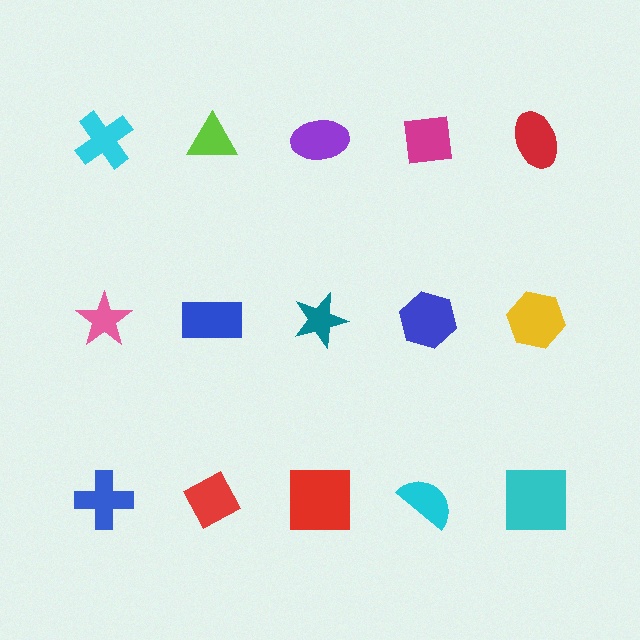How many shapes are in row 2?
5 shapes.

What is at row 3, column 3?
A red square.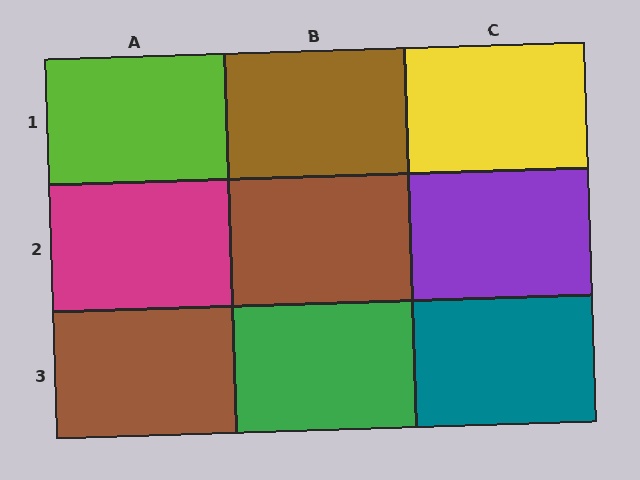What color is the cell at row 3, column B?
Green.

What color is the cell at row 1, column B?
Brown.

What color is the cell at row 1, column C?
Yellow.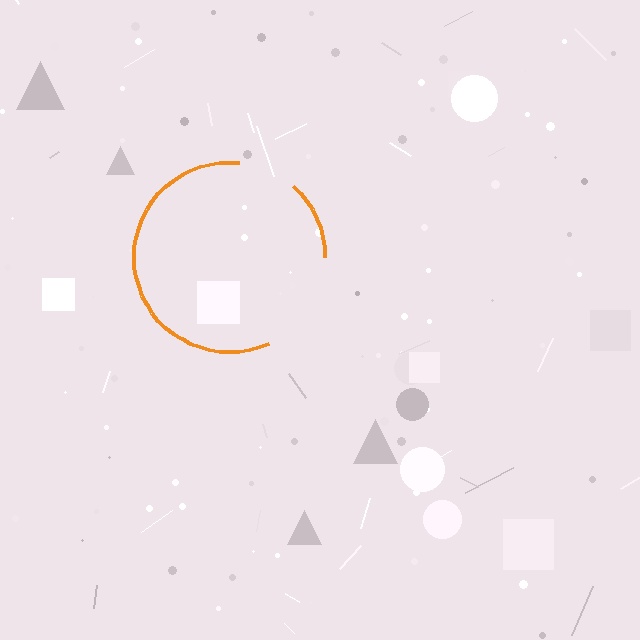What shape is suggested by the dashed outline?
The dashed outline suggests a circle.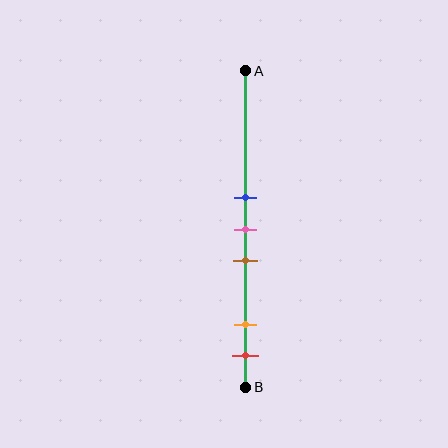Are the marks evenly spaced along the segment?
No, the marks are not evenly spaced.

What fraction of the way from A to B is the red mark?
The red mark is approximately 90% (0.9) of the way from A to B.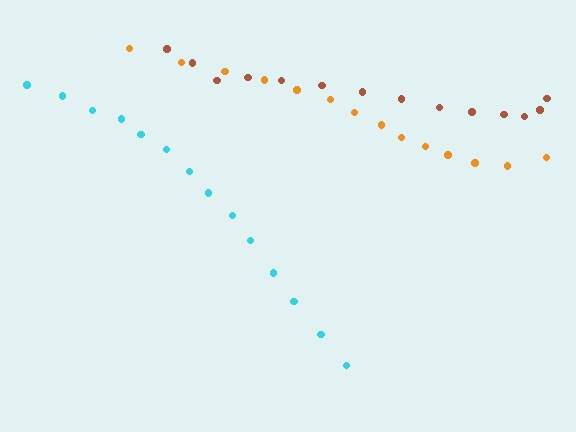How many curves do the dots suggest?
There are 3 distinct paths.